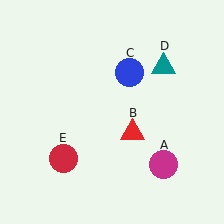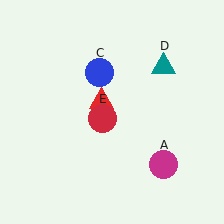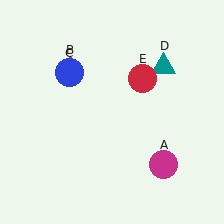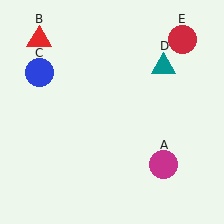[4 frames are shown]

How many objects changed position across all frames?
3 objects changed position: red triangle (object B), blue circle (object C), red circle (object E).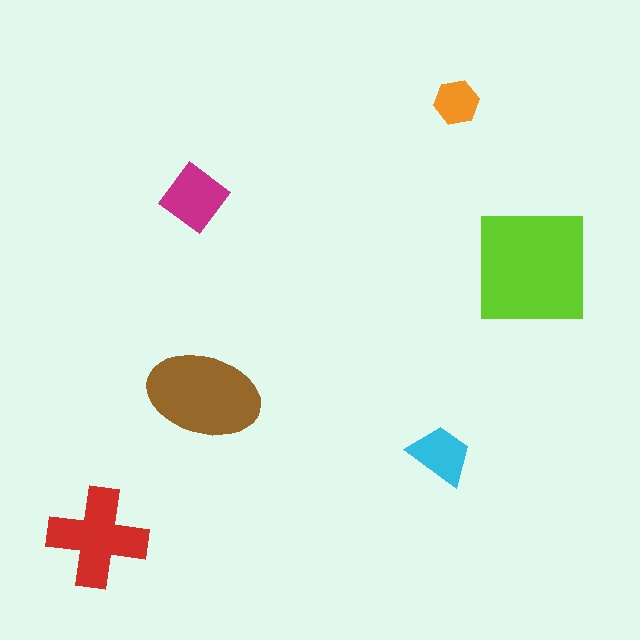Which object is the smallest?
The orange hexagon.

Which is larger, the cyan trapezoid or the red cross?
The red cross.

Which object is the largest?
The lime square.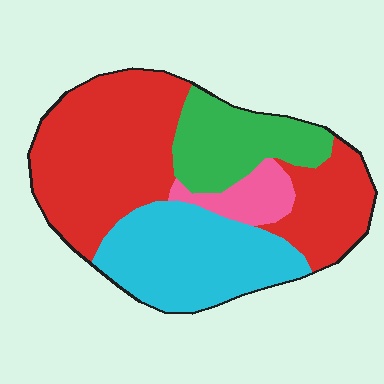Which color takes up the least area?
Pink, at roughly 5%.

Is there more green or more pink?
Green.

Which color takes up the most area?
Red, at roughly 50%.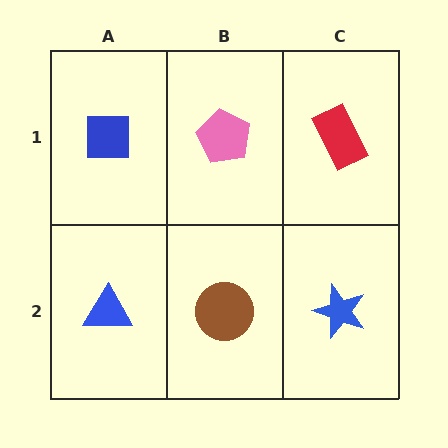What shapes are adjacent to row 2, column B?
A pink pentagon (row 1, column B), a blue triangle (row 2, column A), a blue star (row 2, column C).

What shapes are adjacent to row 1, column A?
A blue triangle (row 2, column A), a pink pentagon (row 1, column B).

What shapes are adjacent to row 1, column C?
A blue star (row 2, column C), a pink pentagon (row 1, column B).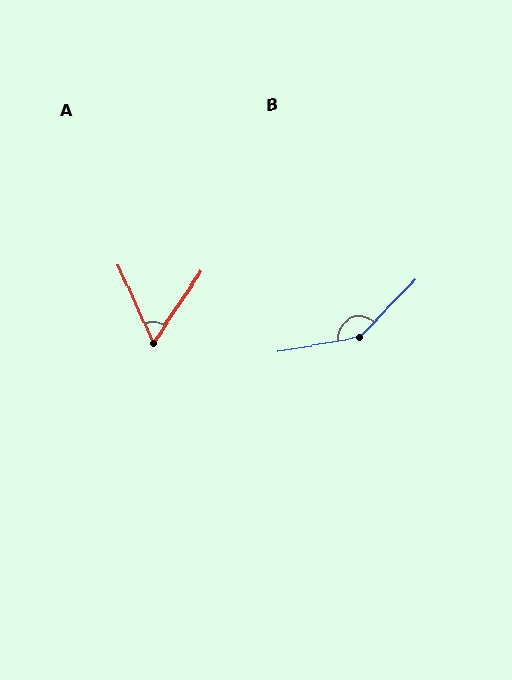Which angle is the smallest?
A, at approximately 58 degrees.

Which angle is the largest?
B, at approximately 144 degrees.